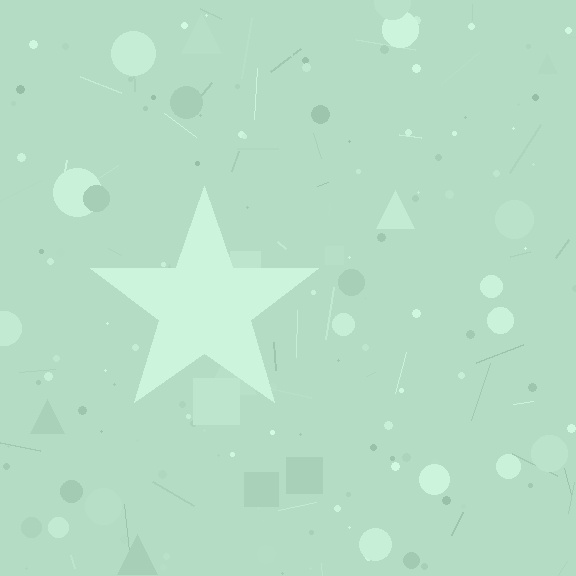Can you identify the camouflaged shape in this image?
The camouflaged shape is a star.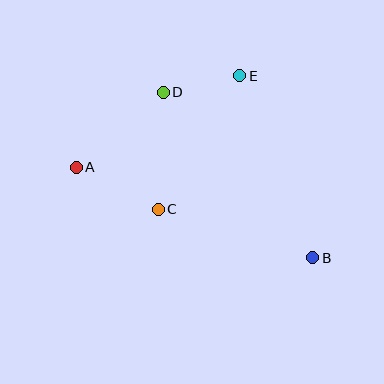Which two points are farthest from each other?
Points A and B are farthest from each other.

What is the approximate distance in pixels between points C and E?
The distance between C and E is approximately 156 pixels.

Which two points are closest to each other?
Points D and E are closest to each other.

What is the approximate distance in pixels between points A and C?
The distance between A and C is approximately 92 pixels.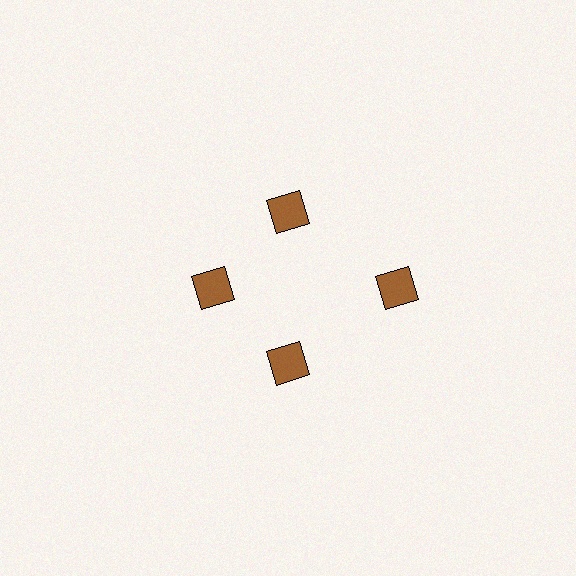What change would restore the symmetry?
The symmetry would be restored by moving it inward, back onto the ring so that all 4 diamonds sit at equal angles and equal distance from the center.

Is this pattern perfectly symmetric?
No. The 4 brown diamonds are arranged in a ring, but one element near the 3 o'clock position is pushed outward from the center, breaking the 4-fold rotational symmetry.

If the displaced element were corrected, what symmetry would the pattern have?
It would have 4-fold rotational symmetry — the pattern would map onto itself every 90 degrees.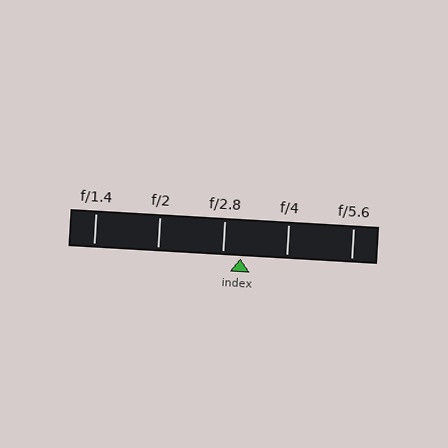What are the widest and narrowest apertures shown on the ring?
The widest aperture shown is f/1.4 and the narrowest is f/5.6.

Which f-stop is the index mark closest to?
The index mark is closest to f/2.8.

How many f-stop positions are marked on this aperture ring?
There are 5 f-stop positions marked.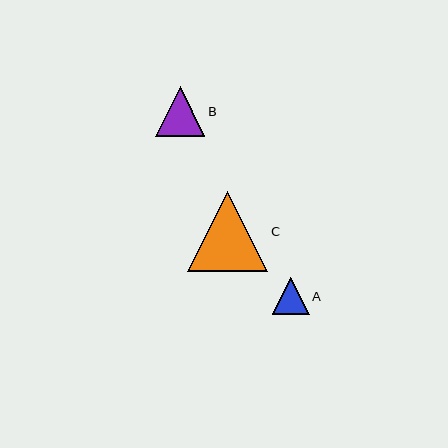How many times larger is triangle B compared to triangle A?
Triangle B is approximately 1.3 times the size of triangle A.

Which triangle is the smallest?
Triangle A is the smallest with a size of approximately 37 pixels.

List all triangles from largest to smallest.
From largest to smallest: C, B, A.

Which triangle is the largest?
Triangle C is the largest with a size of approximately 80 pixels.